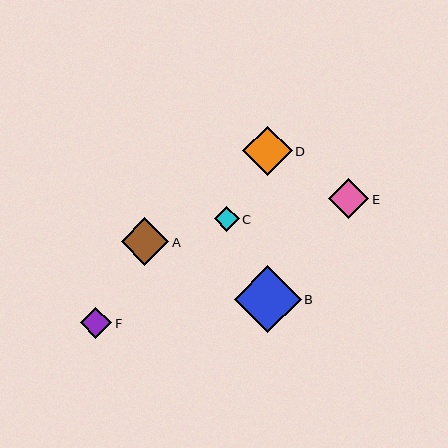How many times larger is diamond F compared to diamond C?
Diamond F is approximately 1.2 times the size of diamond C.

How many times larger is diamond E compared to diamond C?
Diamond E is approximately 1.6 times the size of diamond C.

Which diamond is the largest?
Diamond B is the largest with a size of approximately 67 pixels.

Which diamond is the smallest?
Diamond C is the smallest with a size of approximately 25 pixels.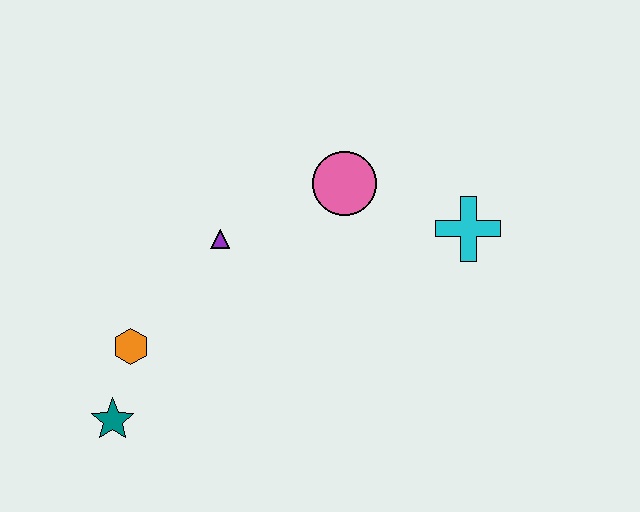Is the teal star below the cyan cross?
Yes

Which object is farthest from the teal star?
The cyan cross is farthest from the teal star.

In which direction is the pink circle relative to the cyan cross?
The pink circle is to the left of the cyan cross.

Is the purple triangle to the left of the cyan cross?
Yes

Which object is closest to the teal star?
The orange hexagon is closest to the teal star.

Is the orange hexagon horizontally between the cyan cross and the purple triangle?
No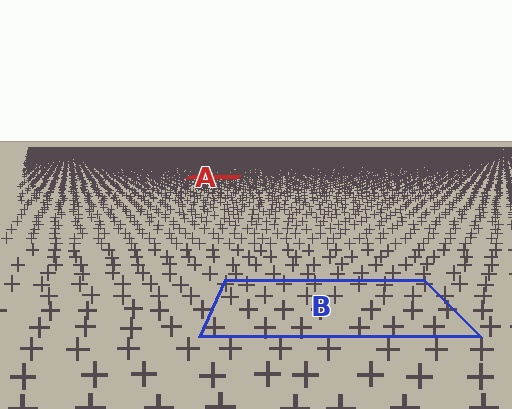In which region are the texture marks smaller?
The texture marks are smaller in region A, because it is farther away.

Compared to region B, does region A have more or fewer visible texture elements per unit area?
Region A has more texture elements per unit area — they are packed more densely because it is farther away.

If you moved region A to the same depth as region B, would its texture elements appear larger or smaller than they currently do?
They would appear larger. At a closer depth, the same texture elements are projected at a bigger on-screen size.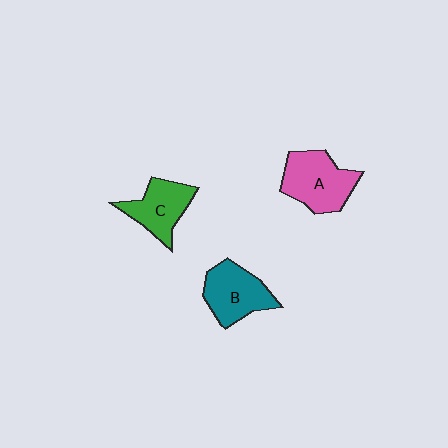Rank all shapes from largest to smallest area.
From largest to smallest: A (pink), B (teal), C (green).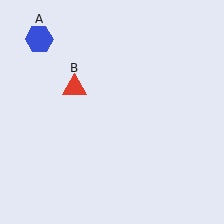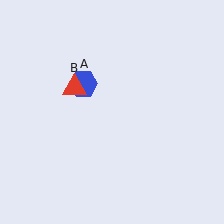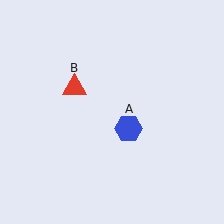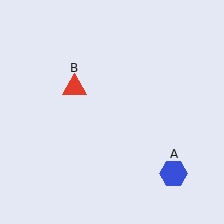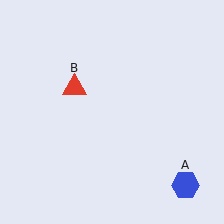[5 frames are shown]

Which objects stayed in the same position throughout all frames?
Red triangle (object B) remained stationary.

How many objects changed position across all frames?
1 object changed position: blue hexagon (object A).